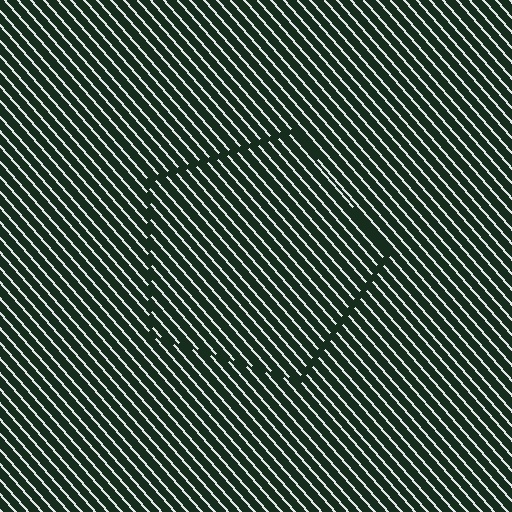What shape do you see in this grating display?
An illusory pentagon. The interior of the shape contains the same grating, shifted by half a period — the contour is defined by the phase discontinuity where line-ends from the inner and outer gratings abut.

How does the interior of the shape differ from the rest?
The interior of the shape contains the same grating, shifted by half a period — the contour is defined by the phase discontinuity where line-ends from the inner and outer gratings abut.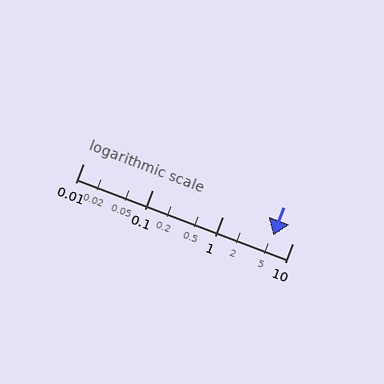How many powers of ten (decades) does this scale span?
The scale spans 3 decades, from 0.01 to 10.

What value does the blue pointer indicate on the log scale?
The pointer indicates approximately 5.3.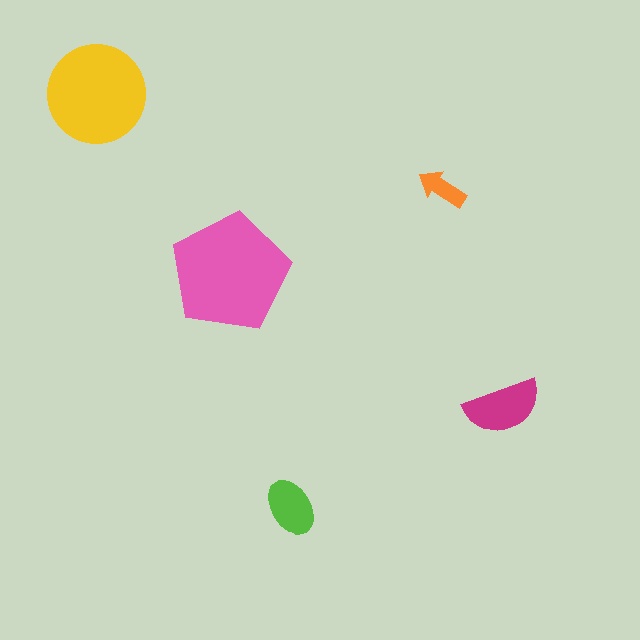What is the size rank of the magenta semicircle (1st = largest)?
3rd.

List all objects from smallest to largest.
The orange arrow, the lime ellipse, the magenta semicircle, the yellow circle, the pink pentagon.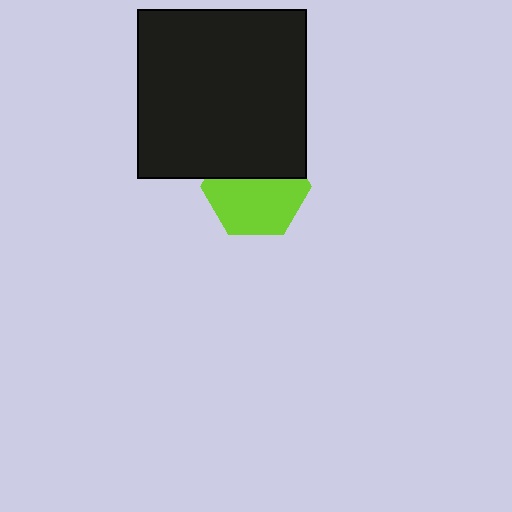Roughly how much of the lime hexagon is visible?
About half of it is visible (roughly 59%).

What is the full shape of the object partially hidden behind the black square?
The partially hidden object is a lime hexagon.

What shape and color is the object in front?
The object in front is a black square.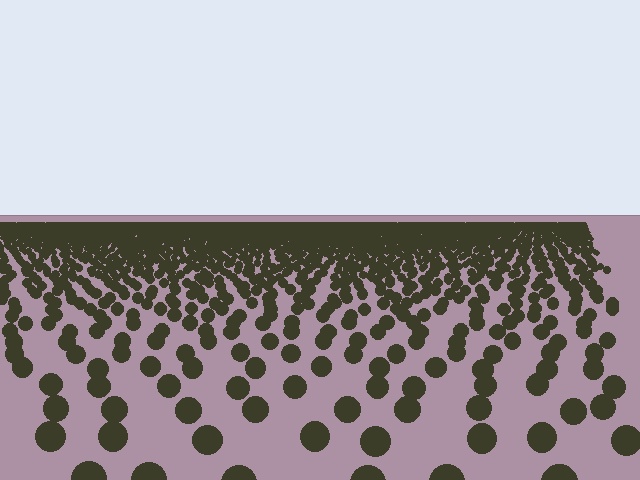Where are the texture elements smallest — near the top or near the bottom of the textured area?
Near the top.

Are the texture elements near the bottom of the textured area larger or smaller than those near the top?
Larger. Near the bottom, elements are closer to the viewer and appear at a bigger on-screen size.